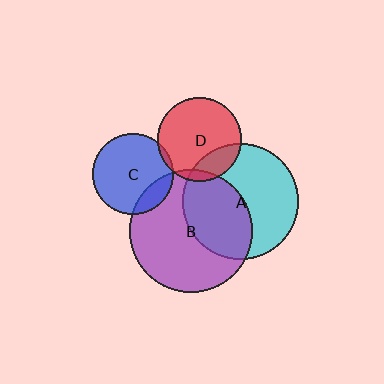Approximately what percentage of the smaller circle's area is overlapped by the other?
Approximately 5%.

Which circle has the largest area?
Circle B (purple).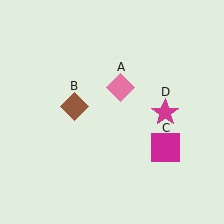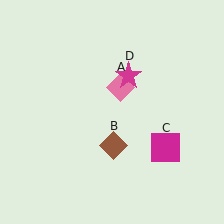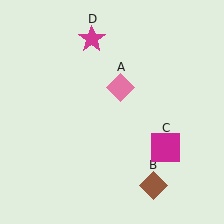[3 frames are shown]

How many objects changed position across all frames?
2 objects changed position: brown diamond (object B), magenta star (object D).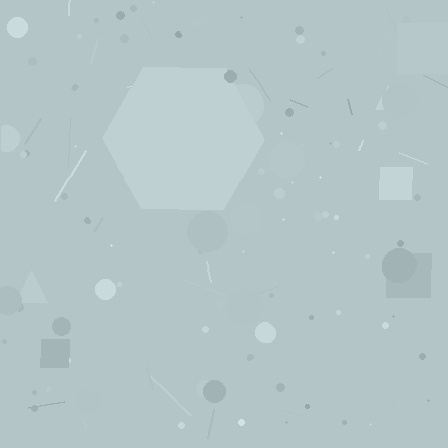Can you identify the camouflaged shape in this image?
The camouflaged shape is a hexagon.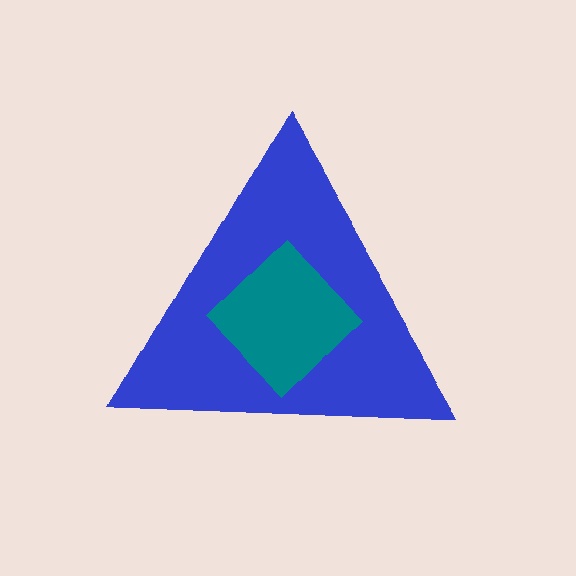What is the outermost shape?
The blue triangle.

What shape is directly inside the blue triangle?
The teal diamond.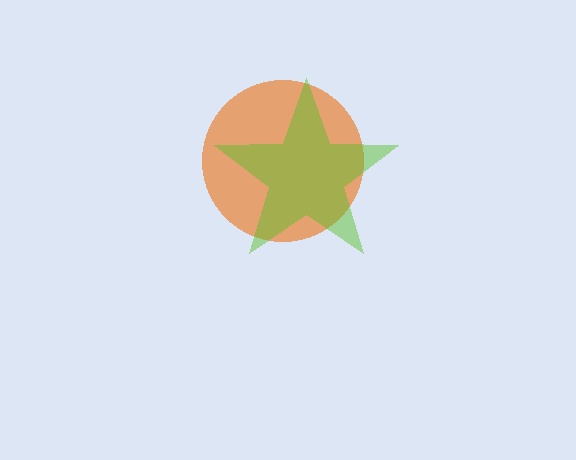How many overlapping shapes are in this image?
There are 2 overlapping shapes in the image.